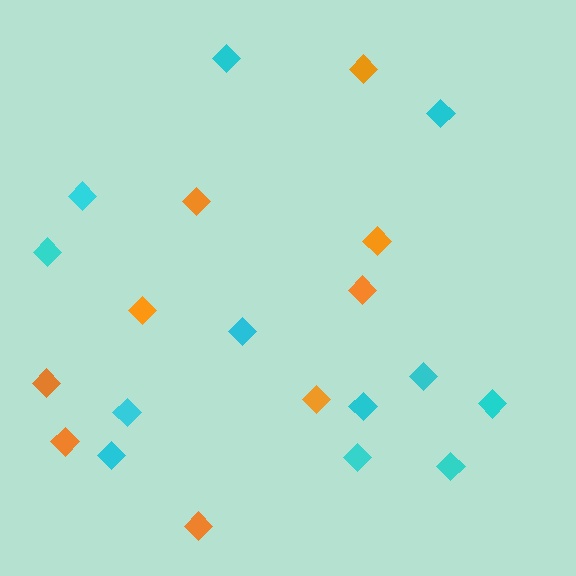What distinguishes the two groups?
There are 2 groups: one group of cyan diamonds (12) and one group of orange diamonds (9).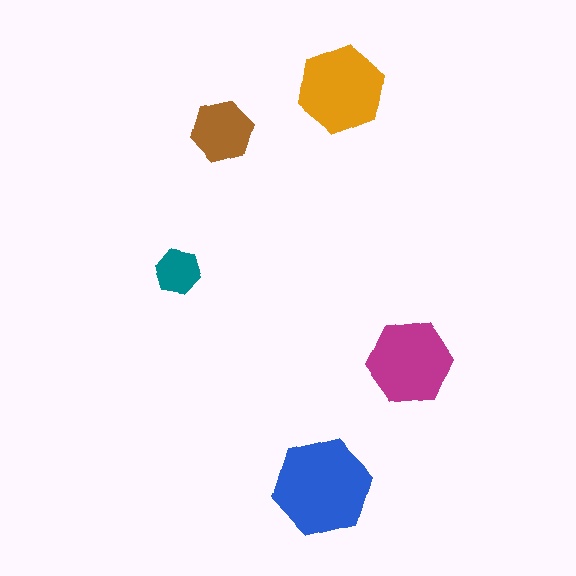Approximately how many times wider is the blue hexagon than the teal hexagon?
About 2 times wider.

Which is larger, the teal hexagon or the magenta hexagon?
The magenta one.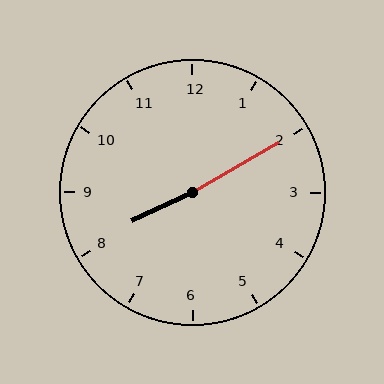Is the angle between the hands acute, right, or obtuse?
It is obtuse.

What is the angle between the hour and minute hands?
Approximately 175 degrees.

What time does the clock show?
8:10.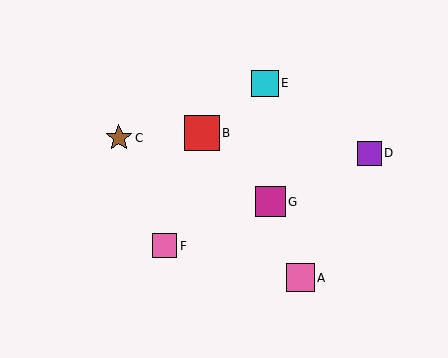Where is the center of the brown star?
The center of the brown star is at (119, 138).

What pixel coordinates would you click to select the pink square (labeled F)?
Click at (165, 246) to select the pink square F.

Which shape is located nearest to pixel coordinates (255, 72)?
The cyan square (labeled E) at (265, 83) is nearest to that location.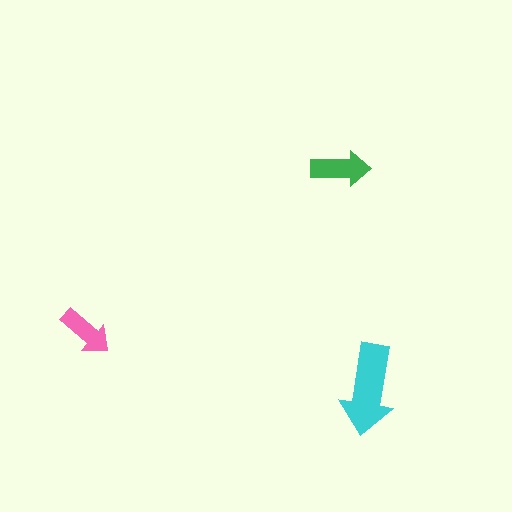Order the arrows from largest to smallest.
the cyan one, the green one, the pink one.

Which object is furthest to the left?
The pink arrow is leftmost.